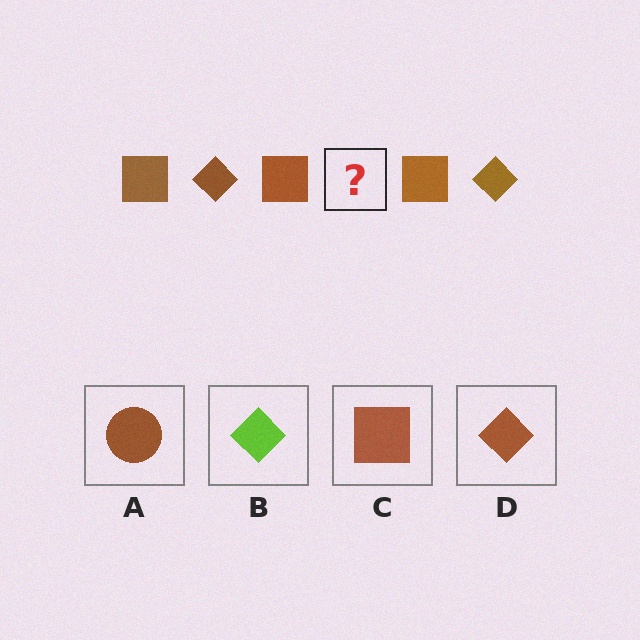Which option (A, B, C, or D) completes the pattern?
D.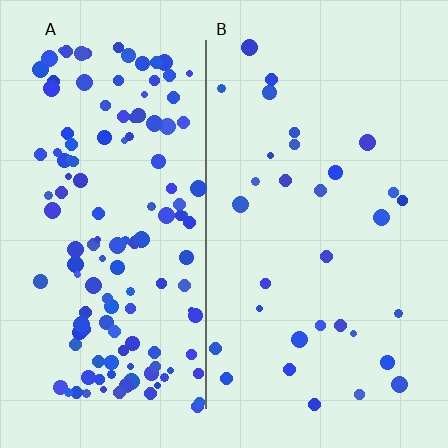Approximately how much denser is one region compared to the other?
Approximately 4.3× — region A over region B.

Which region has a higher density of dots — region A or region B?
A (the left).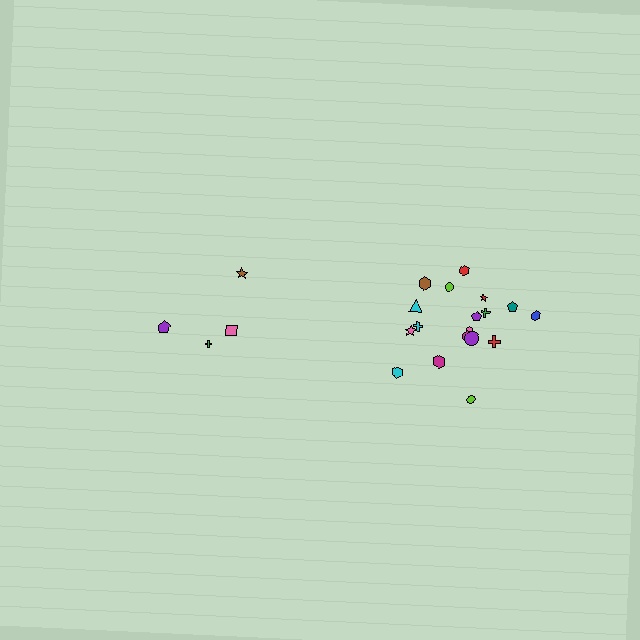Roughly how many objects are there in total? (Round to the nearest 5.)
Roughly 20 objects in total.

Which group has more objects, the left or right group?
The right group.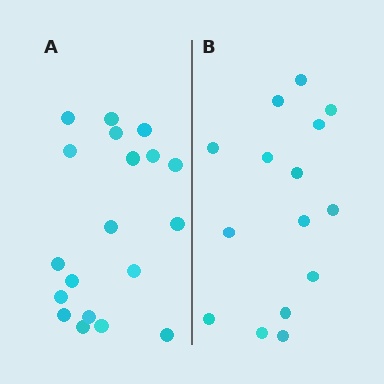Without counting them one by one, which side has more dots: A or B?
Region A (the left region) has more dots.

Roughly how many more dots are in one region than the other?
Region A has about 4 more dots than region B.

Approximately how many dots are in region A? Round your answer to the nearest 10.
About 20 dots. (The exact count is 19, which rounds to 20.)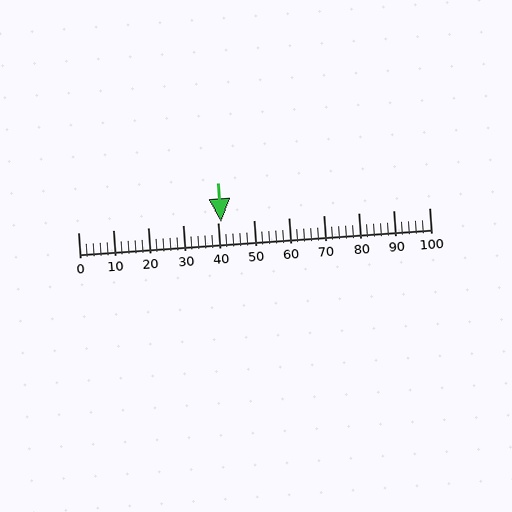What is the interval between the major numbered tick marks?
The major tick marks are spaced 10 units apart.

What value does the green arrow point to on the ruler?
The green arrow points to approximately 41.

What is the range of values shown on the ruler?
The ruler shows values from 0 to 100.